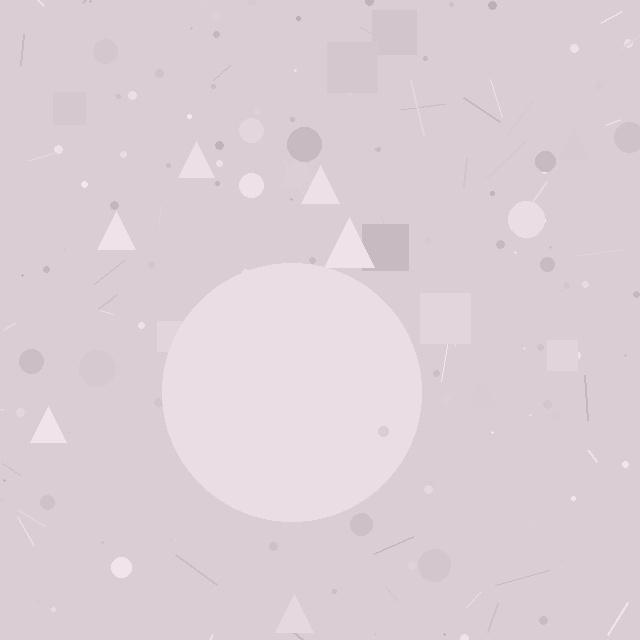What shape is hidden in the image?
A circle is hidden in the image.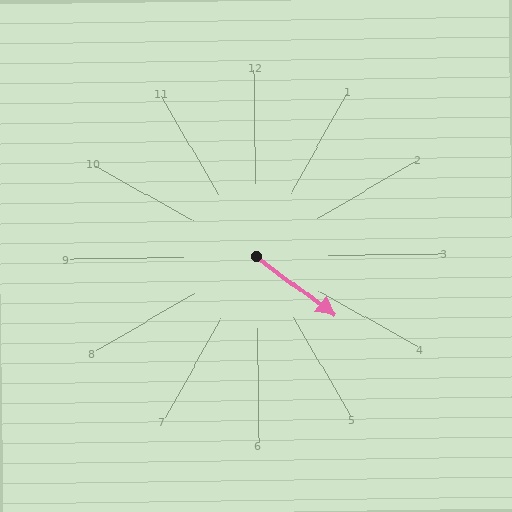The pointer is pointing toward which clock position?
Roughly 4 o'clock.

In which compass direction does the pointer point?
Southeast.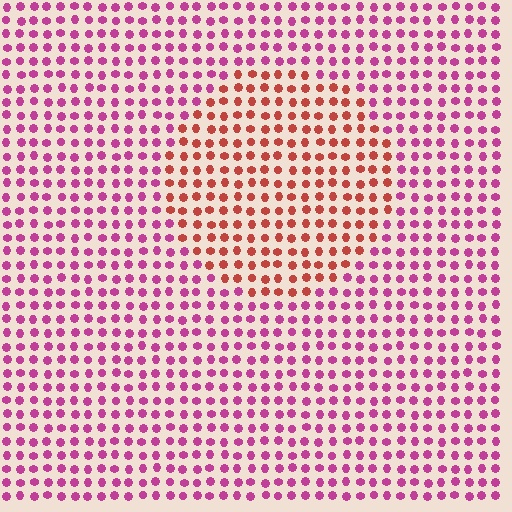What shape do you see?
I see a circle.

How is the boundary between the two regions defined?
The boundary is defined purely by a slight shift in hue (about 44 degrees). Spacing, size, and orientation are identical on both sides.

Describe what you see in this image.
The image is filled with small magenta elements in a uniform arrangement. A circle-shaped region is visible where the elements are tinted to a slightly different hue, forming a subtle color boundary.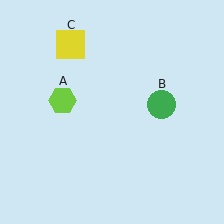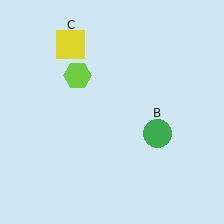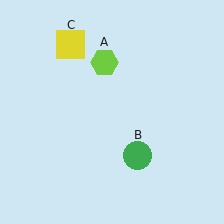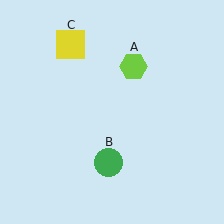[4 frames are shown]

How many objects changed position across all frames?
2 objects changed position: lime hexagon (object A), green circle (object B).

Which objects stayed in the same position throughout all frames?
Yellow square (object C) remained stationary.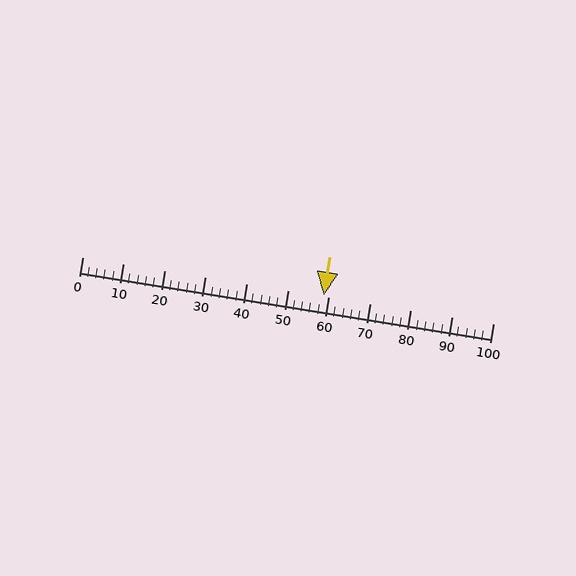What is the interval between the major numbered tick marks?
The major tick marks are spaced 10 units apart.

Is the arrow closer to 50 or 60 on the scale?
The arrow is closer to 60.